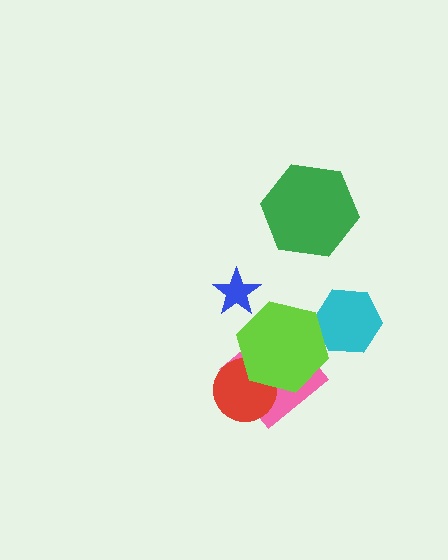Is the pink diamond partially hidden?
Yes, it is partially covered by another shape.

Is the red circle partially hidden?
Yes, it is partially covered by another shape.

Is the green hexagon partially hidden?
No, no other shape covers it.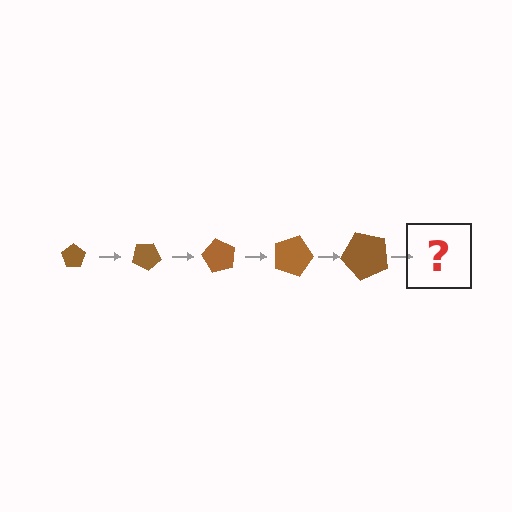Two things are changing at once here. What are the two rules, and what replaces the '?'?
The two rules are that the pentagon grows larger each step and it rotates 30 degrees each step. The '?' should be a pentagon, larger than the previous one and rotated 150 degrees from the start.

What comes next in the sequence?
The next element should be a pentagon, larger than the previous one and rotated 150 degrees from the start.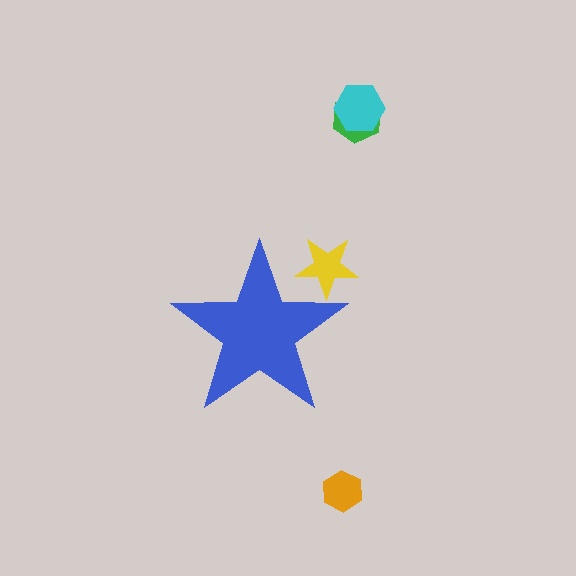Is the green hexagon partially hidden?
No, the green hexagon is fully visible.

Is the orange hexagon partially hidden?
No, the orange hexagon is fully visible.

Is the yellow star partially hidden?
Yes, the yellow star is partially hidden behind the blue star.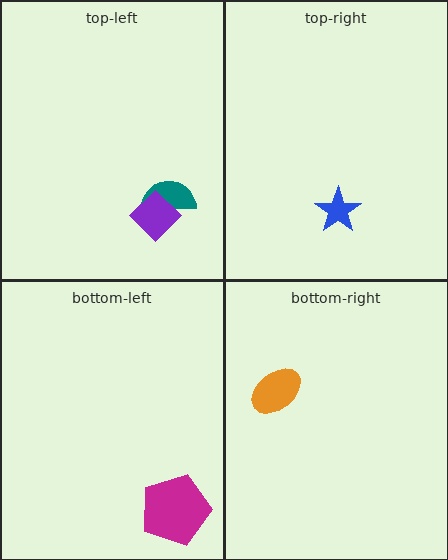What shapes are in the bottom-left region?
The magenta pentagon.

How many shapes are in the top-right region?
1.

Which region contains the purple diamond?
The top-left region.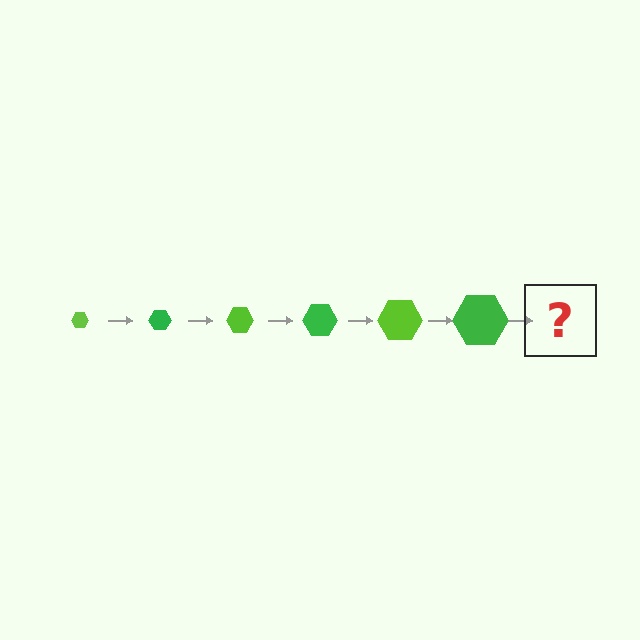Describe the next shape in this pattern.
It should be a lime hexagon, larger than the previous one.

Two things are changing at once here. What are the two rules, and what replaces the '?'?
The two rules are that the hexagon grows larger each step and the color cycles through lime and green. The '?' should be a lime hexagon, larger than the previous one.